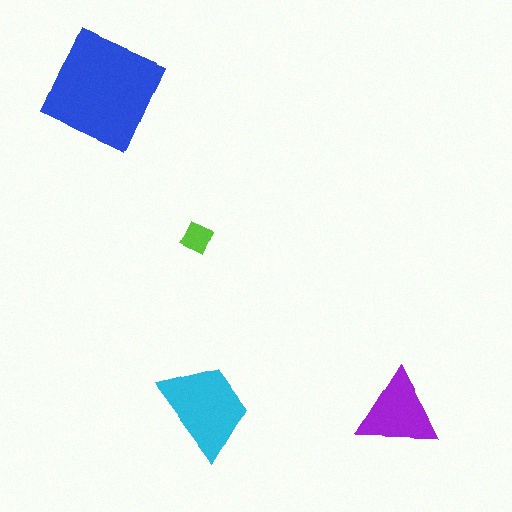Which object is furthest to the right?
The purple triangle is rightmost.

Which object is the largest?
The blue square.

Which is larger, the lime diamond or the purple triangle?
The purple triangle.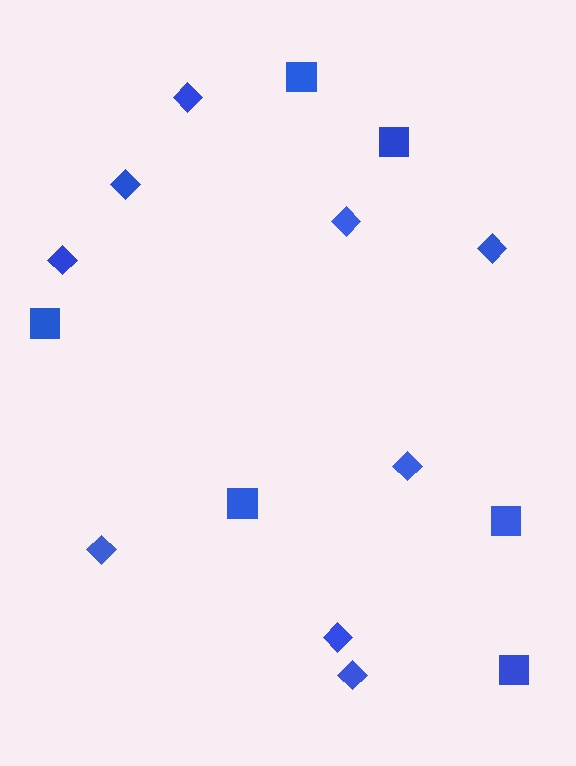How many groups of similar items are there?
There are 2 groups: one group of squares (6) and one group of diamonds (9).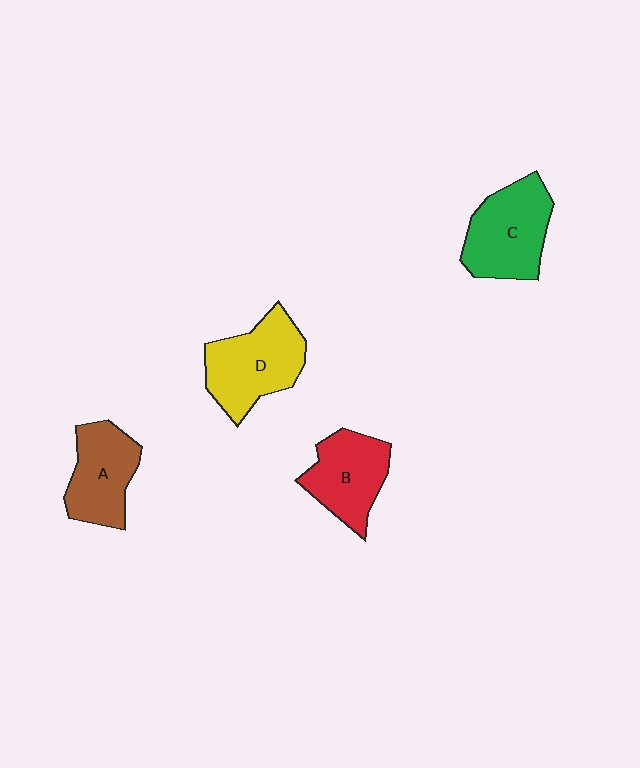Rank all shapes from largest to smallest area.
From largest to smallest: D (yellow), C (green), B (red), A (brown).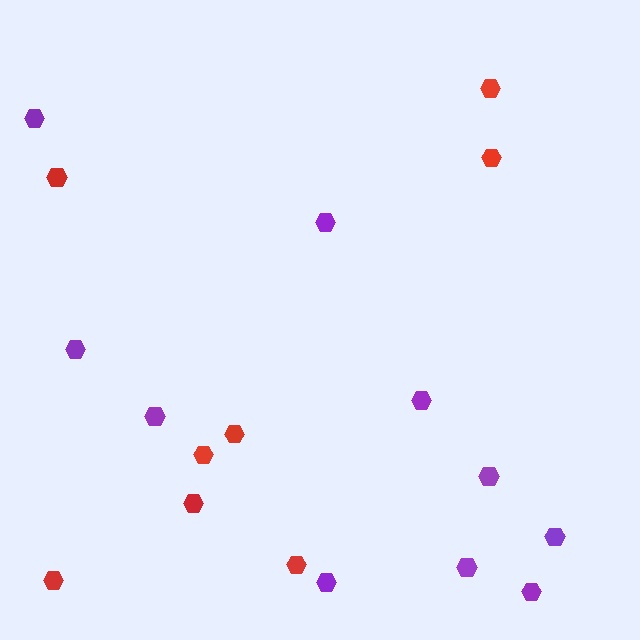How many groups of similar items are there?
There are 2 groups: one group of red hexagons (8) and one group of purple hexagons (10).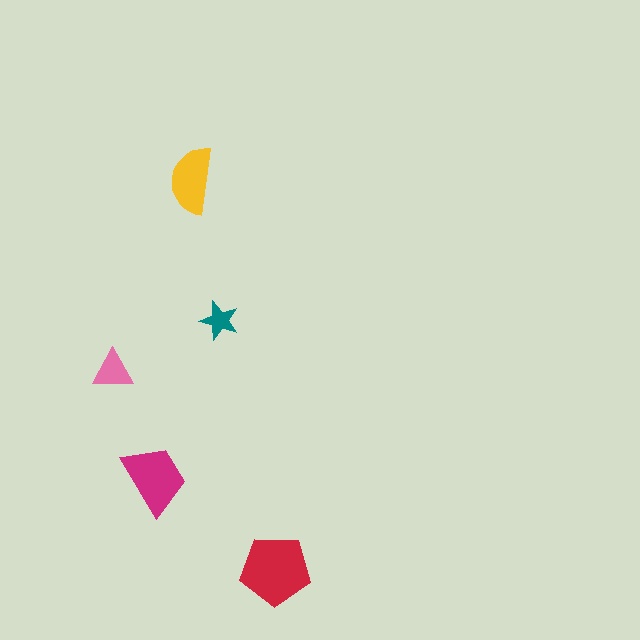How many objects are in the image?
There are 5 objects in the image.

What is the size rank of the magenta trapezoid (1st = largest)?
2nd.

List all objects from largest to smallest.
The red pentagon, the magenta trapezoid, the yellow semicircle, the pink triangle, the teal star.